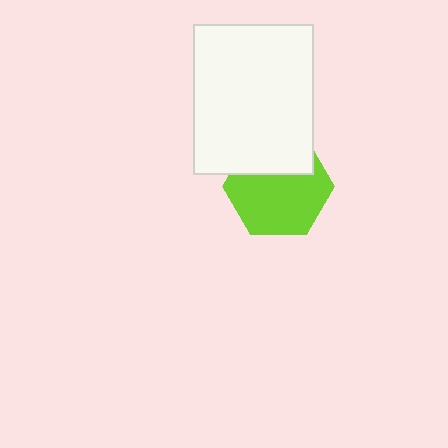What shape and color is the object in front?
The object in front is a white rectangle.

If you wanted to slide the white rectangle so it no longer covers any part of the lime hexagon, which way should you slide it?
Slide it up — that is the most direct way to separate the two shapes.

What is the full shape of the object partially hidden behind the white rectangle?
The partially hidden object is a lime hexagon.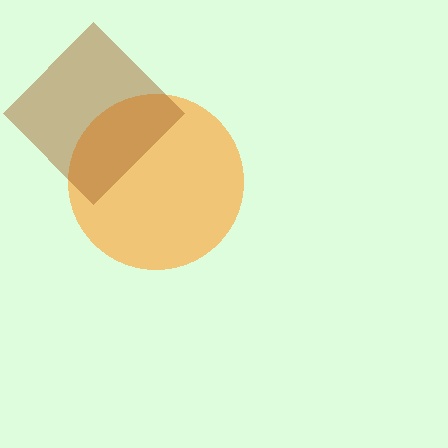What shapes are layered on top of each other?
The layered shapes are: an orange circle, a brown diamond.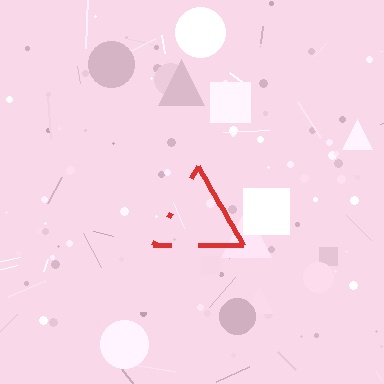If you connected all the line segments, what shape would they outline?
They would outline a triangle.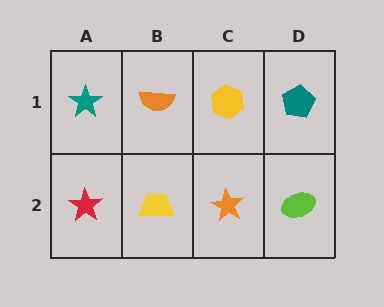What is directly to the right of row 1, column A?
An orange semicircle.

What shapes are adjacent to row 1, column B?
A yellow trapezoid (row 2, column B), a teal star (row 1, column A), a yellow hexagon (row 1, column C).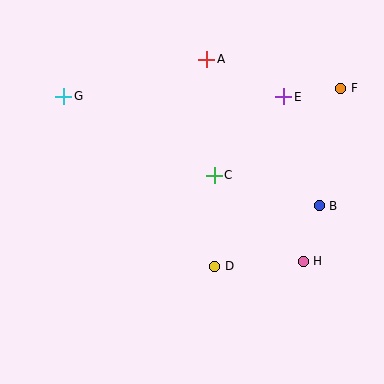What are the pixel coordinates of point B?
Point B is at (319, 206).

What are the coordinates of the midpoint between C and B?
The midpoint between C and B is at (267, 191).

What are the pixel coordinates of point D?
Point D is at (215, 266).